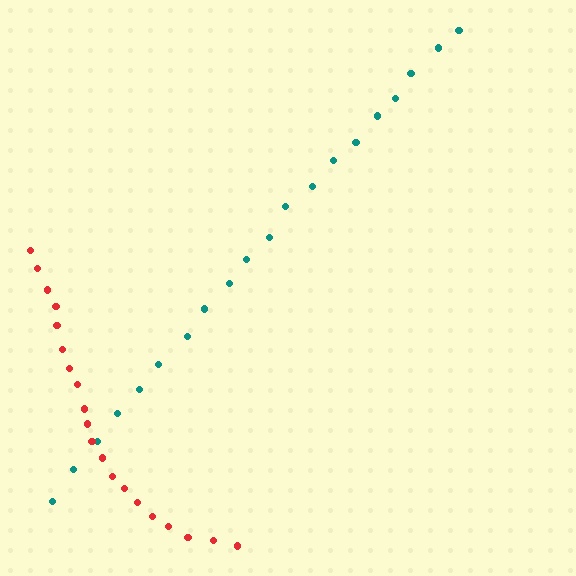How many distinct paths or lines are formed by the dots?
There are 2 distinct paths.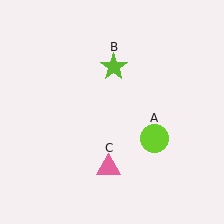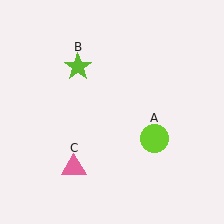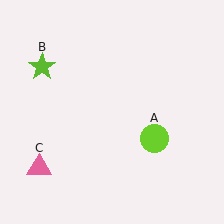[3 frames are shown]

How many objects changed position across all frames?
2 objects changed position: lime star (object B), pink triangle (object C).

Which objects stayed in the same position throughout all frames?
Lime circle (object A) remained stationary.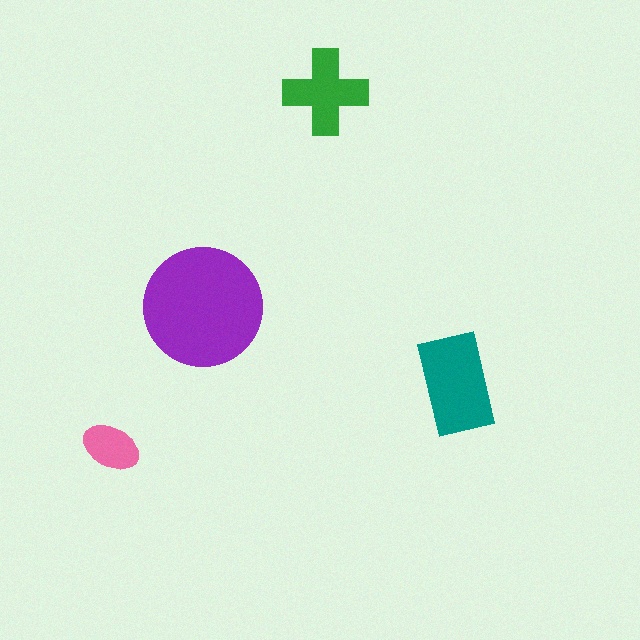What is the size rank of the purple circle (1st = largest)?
1st.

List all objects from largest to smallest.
The purple circle, the teal rectangle, the green cross, the pink ellipse.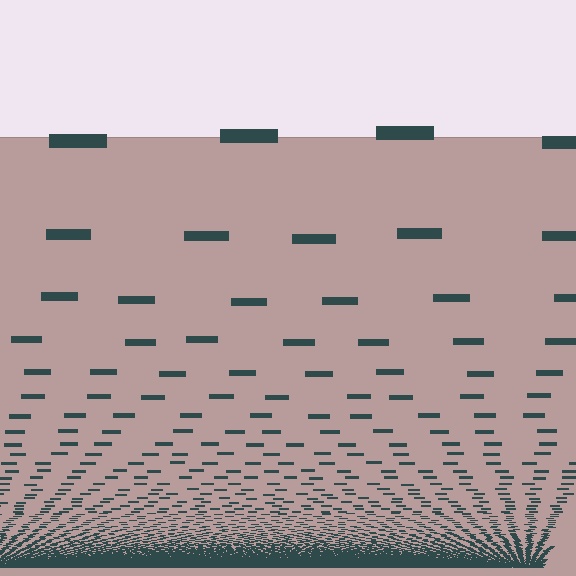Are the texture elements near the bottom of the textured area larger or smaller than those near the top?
Smaller. The gradient is inverted — elements near the bottom are smaller and denser.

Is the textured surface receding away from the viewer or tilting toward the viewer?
The surface appears to tilt toward the viewer. Texture elements get larger and sparser toward the top.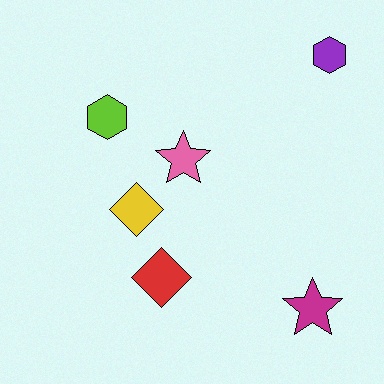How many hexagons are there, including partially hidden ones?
There are 2 hexagons.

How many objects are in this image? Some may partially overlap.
There are 6 objects.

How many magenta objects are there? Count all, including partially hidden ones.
There is 1 magenta object.